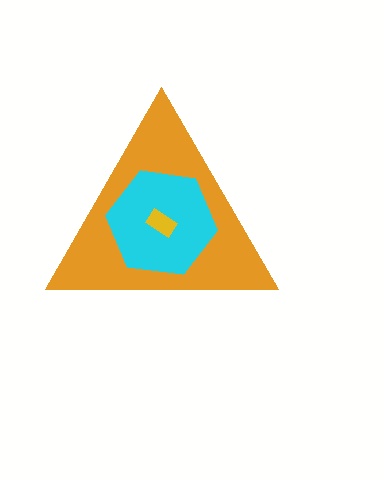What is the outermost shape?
The orange triangle.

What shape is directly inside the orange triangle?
The cyan hexagon.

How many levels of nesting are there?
3.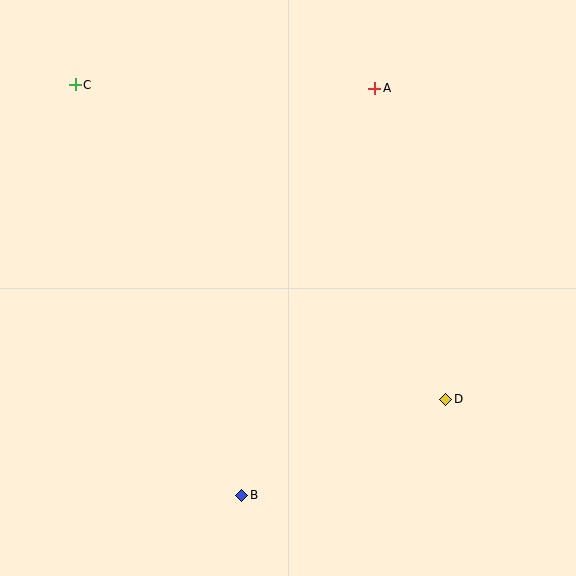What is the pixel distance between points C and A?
The distance between C and A is 299 pixels.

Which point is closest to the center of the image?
Point D at (446, 399) is closest to the center.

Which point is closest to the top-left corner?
Point C is closest to the top-left corner.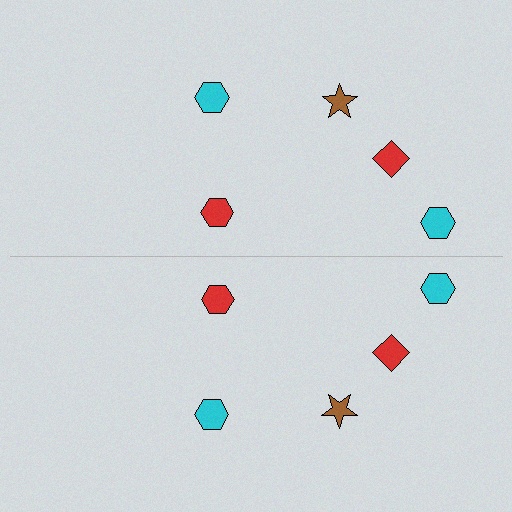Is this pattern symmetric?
Yes, this pattern has bilateral (reflection) symmetry.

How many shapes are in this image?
There are 10 shapes in this image.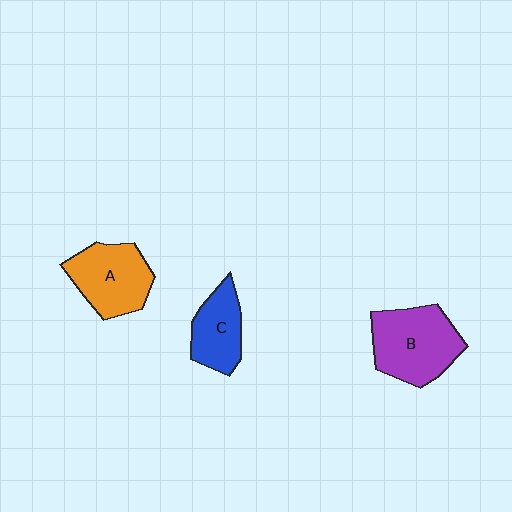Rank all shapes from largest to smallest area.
From largest to smallest: B (purple), A (orange), C (blue).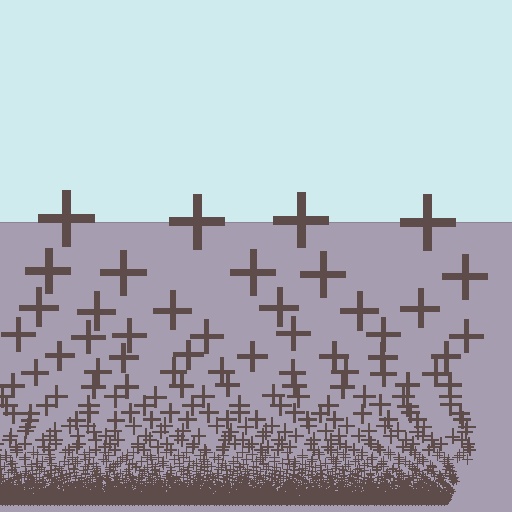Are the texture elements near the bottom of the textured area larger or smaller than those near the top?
Smaller. The gradient is inverted — elements near the bottom are smaller and denser.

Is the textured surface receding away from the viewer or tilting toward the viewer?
The surface appears to tilt toward the viewer. Texture elements get larger and sparser toward the top.